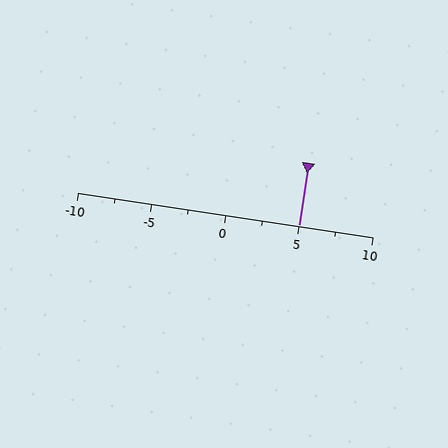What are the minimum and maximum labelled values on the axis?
The axis runs from -10 to 10.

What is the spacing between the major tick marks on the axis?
The major ticks are spaced 5 apart.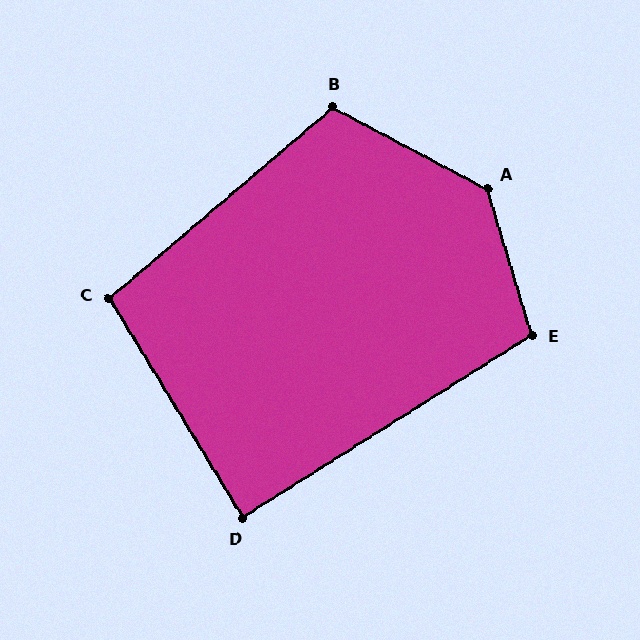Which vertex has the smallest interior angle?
D, at approximately 89 degrees.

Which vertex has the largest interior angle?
A, at approximately 135 degrees.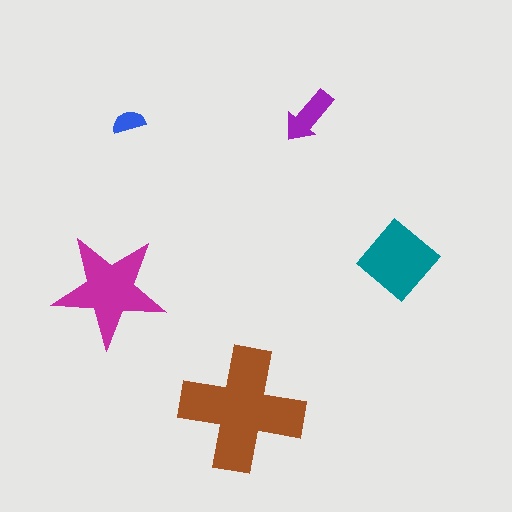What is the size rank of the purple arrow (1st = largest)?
4th.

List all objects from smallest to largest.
The blue semicircle, the purple arrow, the teal diamond, the magenta star, the brown cross.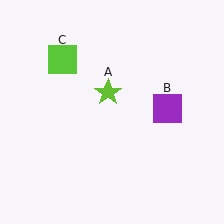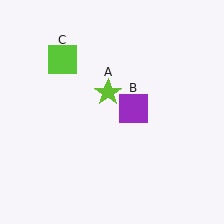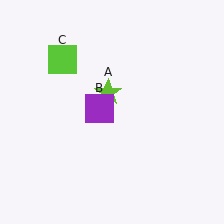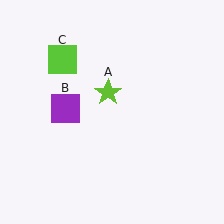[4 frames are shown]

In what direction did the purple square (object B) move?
The purple square (object B) moved left.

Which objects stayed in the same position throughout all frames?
Lime star (object A) and lime square (object C) remained stationary.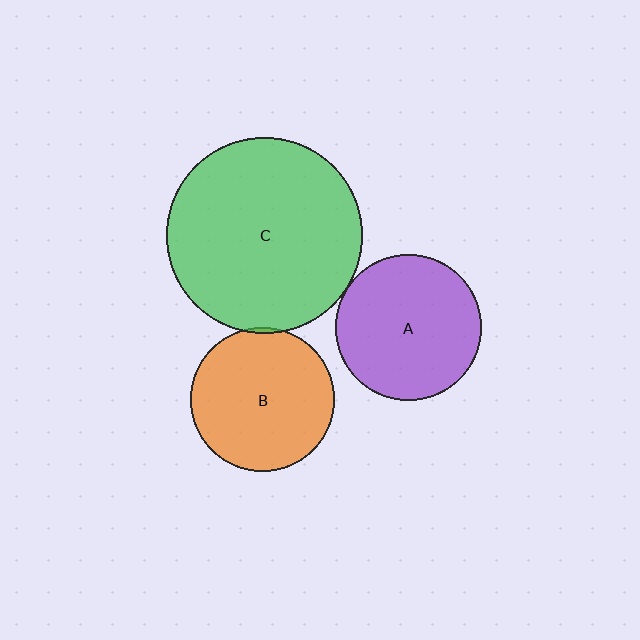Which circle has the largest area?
Circle C (green).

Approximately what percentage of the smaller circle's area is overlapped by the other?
Approximately 5%.